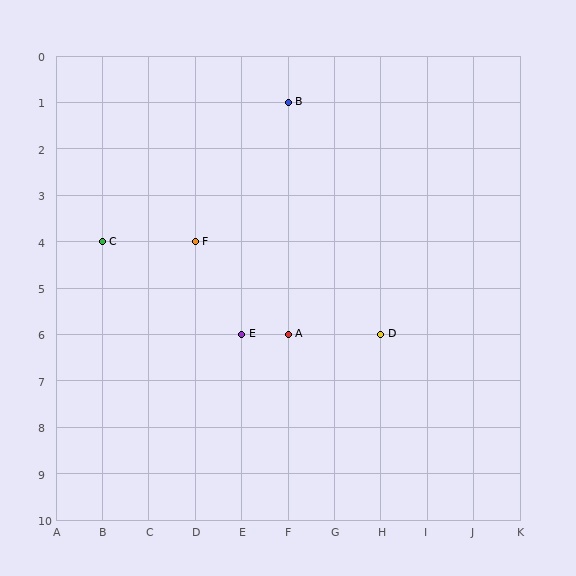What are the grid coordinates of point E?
Point E is at grid coordinates (E, 6).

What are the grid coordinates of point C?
Point C is at grid coordinates (B, 4).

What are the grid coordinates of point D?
Point D is at grid coordinates (H, 6).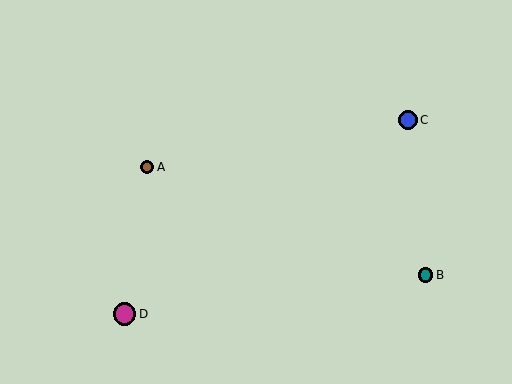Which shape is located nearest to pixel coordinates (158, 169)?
The brown circle (labeled A) at (147, 167) is nearest to that location.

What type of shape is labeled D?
Shape D is a magenta circle.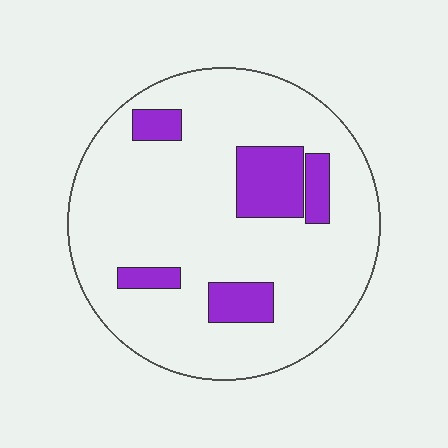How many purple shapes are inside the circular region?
5.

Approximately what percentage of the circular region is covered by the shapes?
Approximately 15%.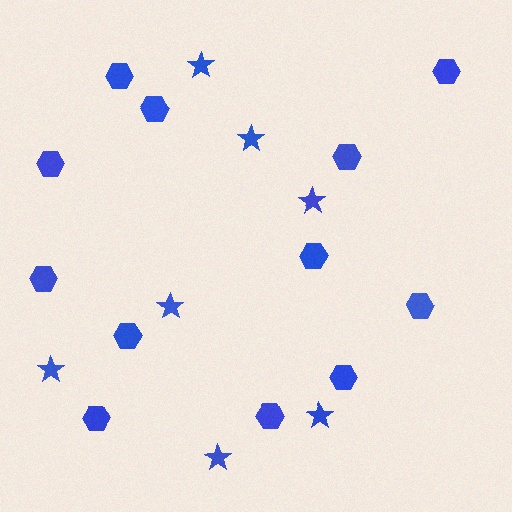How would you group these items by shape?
There are 2 groups: one group of hexagons (12) and one group of stars (7).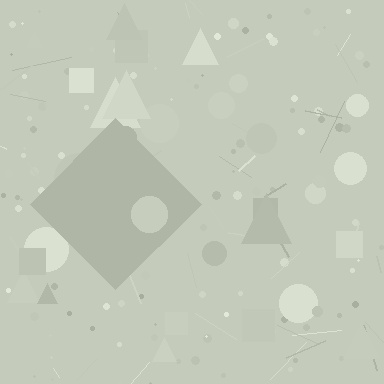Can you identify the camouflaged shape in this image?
The camouflaged shape is a diamond.